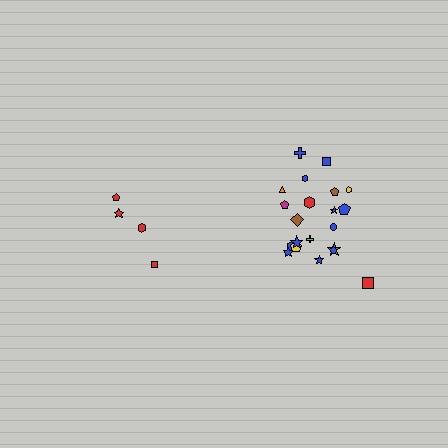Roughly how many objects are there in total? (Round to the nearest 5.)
Roughly 25 objects in total.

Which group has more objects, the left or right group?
The right group.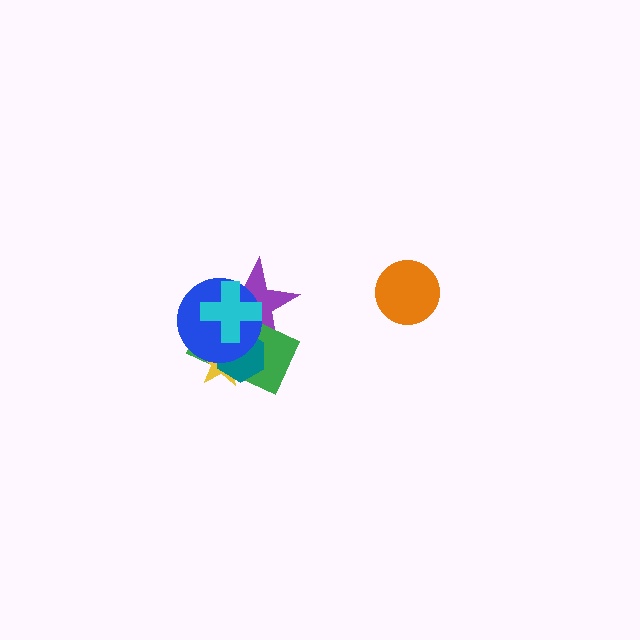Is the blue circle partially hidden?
Yes, it is partially covered by another shape.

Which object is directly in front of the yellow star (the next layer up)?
The teal hexagon is directly in front of the yellow star.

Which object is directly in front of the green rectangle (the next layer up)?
The yellow star is directly in front of the green rectangle.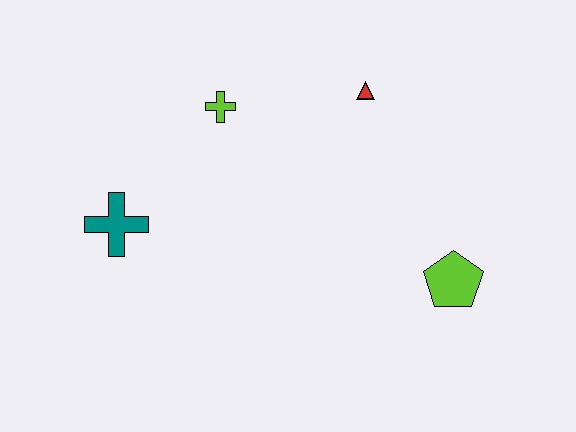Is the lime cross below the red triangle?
Yes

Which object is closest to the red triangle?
The lime cross is closest to the red triangle.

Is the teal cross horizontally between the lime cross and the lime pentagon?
No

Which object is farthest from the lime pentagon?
The teal cross is farthest from the lime pentagon.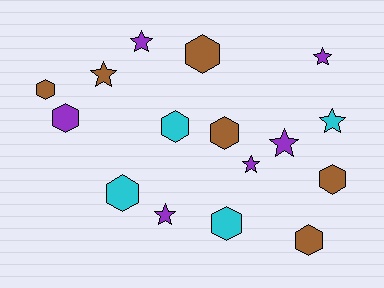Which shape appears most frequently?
Hexagon, with 9 objects.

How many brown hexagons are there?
There are 5 brown hexagons.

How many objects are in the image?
There are 16 objects.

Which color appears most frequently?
Brown, with 6 objects.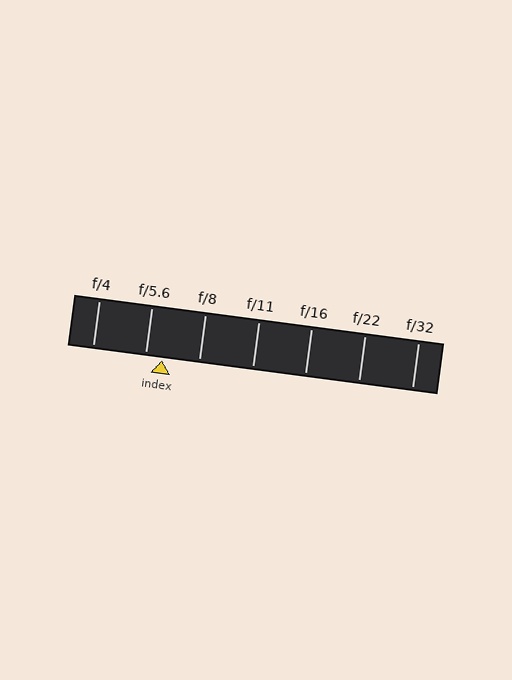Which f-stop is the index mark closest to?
The index mark is closest to f/5.6.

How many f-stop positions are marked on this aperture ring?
There are 7 f-stop positions marked.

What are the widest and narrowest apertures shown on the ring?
The widest aperture shown is f/4 and the narrowest is f/32.